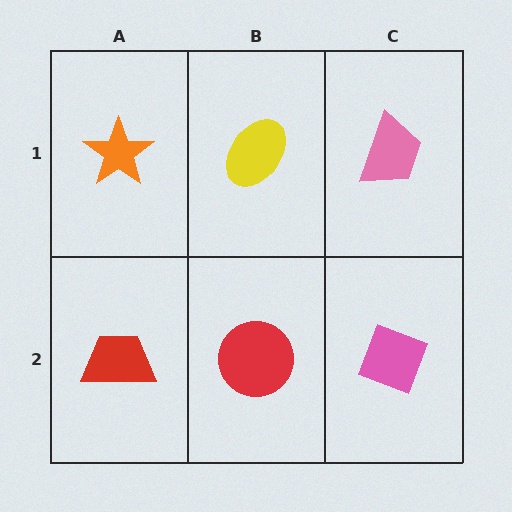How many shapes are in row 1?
3 shapes.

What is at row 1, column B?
A yellow ellipse.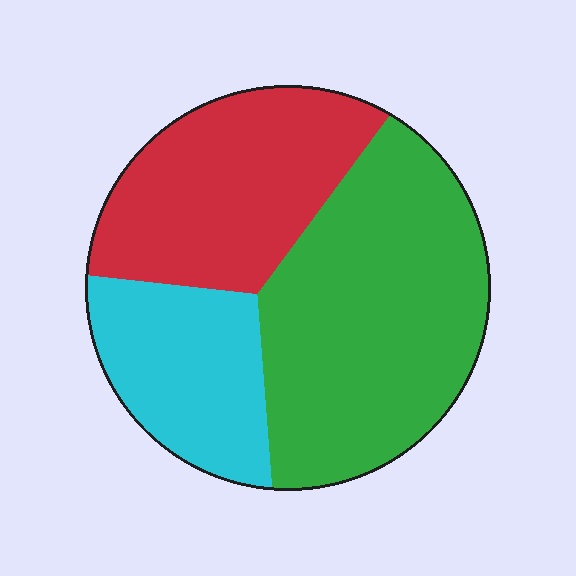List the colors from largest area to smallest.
From largest to smallest: green, red, cyan.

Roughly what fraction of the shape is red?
Red covers around 30% of the shape.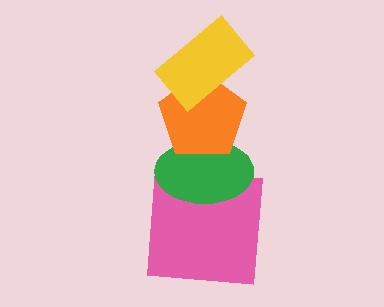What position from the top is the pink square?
The pink square is 4th from the top.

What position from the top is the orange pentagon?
The orange pentagon is 2nd from the top.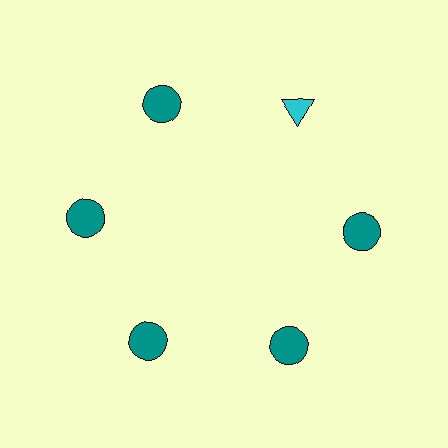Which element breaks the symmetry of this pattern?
The cyan triangle at roughly the 1 o'clock position breaks the symmetry. All other shapes are teal circles.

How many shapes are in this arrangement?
There are 6 shapes arranged in a ring pattern.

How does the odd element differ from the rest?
It differs in both color (cyan instead of teal) and shape (triangle instead of circle).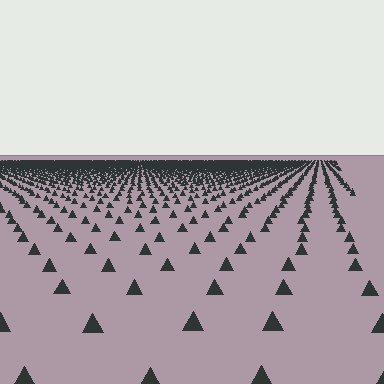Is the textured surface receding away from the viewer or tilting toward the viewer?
The surface is receding away from the viewer. Texture elements get smaller and denser toward the top.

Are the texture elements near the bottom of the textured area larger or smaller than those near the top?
Larger. Near the bottom, elements are closer to the viewer and appear at a bigger on-screen size.